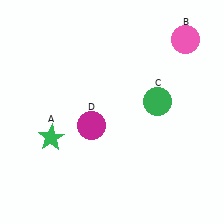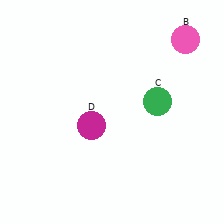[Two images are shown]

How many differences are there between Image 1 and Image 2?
There is 1 difference between the two images.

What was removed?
The green star (A) was removed in Image 2.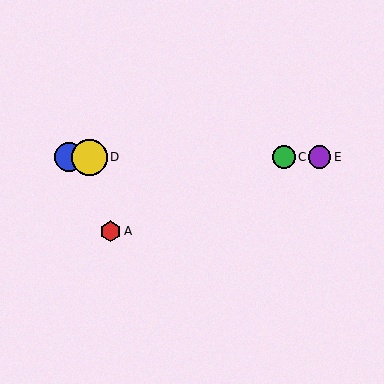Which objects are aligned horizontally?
Objects B, C, D, E are aligned horizontally.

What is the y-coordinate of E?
Object E is at y≈157.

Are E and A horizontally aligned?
No, E is at y≈157 and A is at y≈231.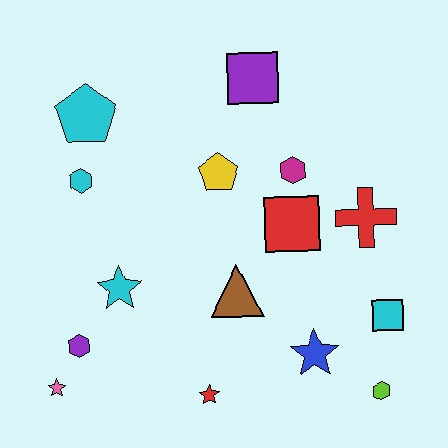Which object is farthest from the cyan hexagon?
The lime hexagon is farthest from the cyan hexagon.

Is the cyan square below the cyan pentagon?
Yes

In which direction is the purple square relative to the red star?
The purple square is above the red star.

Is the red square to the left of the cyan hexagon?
No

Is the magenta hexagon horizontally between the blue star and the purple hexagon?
Yes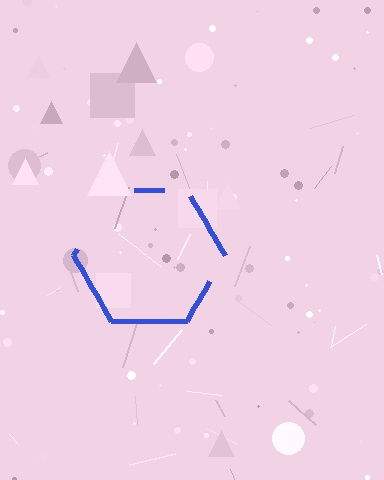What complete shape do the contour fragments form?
The contour fragments form a hexagon.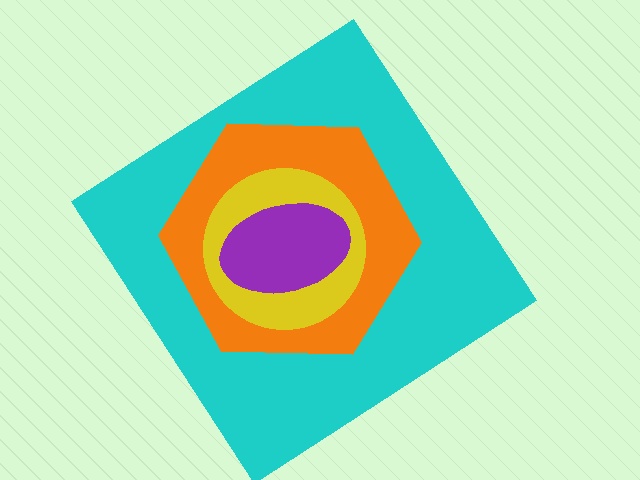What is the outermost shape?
The cyan diamond.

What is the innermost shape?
The purple ellipse.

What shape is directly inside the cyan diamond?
The orange hexagon.